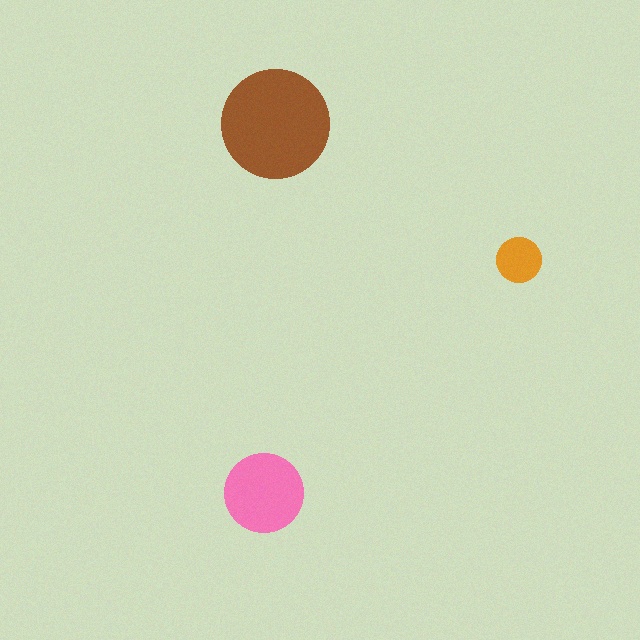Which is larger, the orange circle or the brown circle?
The brown one.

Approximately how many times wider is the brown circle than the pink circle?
About 1.5 times wider.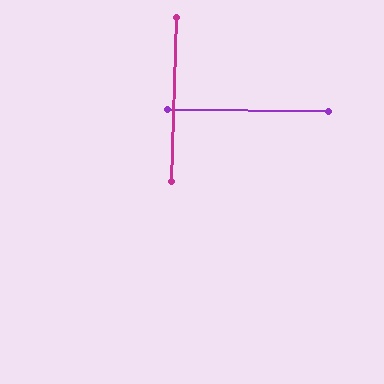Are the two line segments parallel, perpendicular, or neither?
Perpendicular — they meet at approximately 89°.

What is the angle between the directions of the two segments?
Approximately 89 degrees.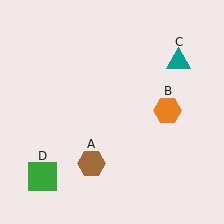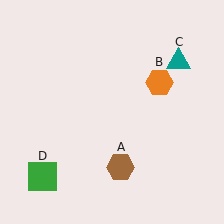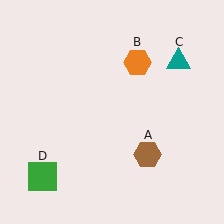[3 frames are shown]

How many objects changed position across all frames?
2 objects changed position: brown hexagon (object A), orange hexagon (object B).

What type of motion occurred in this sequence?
The brown hexagon (object A), orange hexagon (object B) rotated counterclockwise around the center of the scene.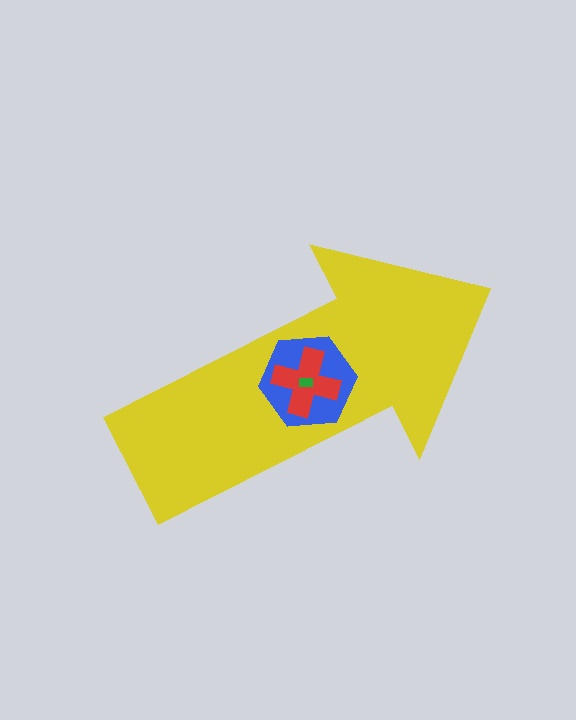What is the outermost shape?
The yellow arrow.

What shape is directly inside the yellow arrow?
The blue hexagon.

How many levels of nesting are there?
4.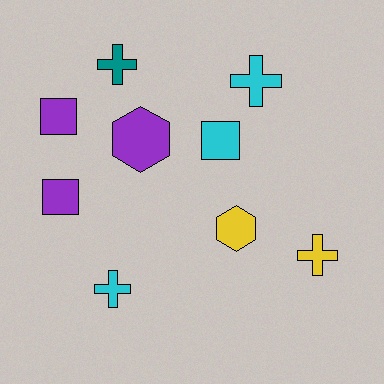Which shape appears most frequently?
Cross, with 4 objects.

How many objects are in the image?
There are 9 objects.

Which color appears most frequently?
Purple, with 3 objects.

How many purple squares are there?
There are 2 purple squares.